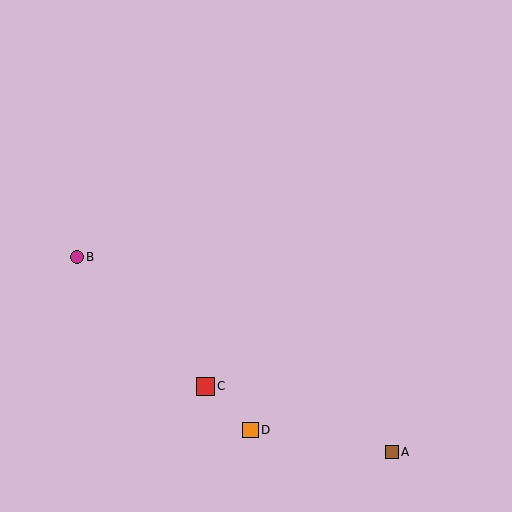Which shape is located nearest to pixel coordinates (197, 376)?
The red square (labeled C) at (205, 386) is nearest to that location.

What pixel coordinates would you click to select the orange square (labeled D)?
Click at (250, 430) to select the orange square D.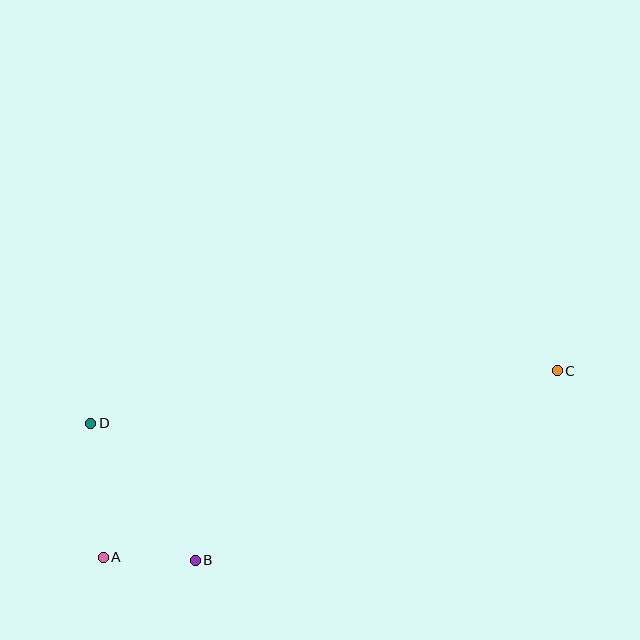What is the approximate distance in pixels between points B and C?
The distance between B and C is approximately 409 pixels.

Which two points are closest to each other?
Points A and B are closest to each other.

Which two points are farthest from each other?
Points A and C are farthest from each other.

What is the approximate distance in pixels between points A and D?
The distance between A and D is approximately 134 pixels.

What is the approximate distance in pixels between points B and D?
The distance between B and D is approximately 172 pixels.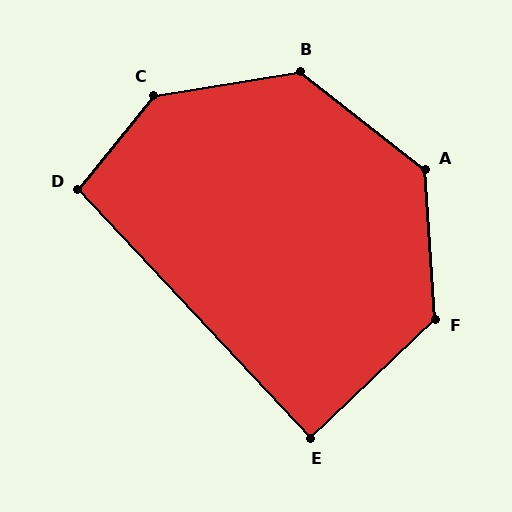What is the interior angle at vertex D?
Approximately 98 degrees (obtuse).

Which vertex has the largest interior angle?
C, at approximately 138 degrees.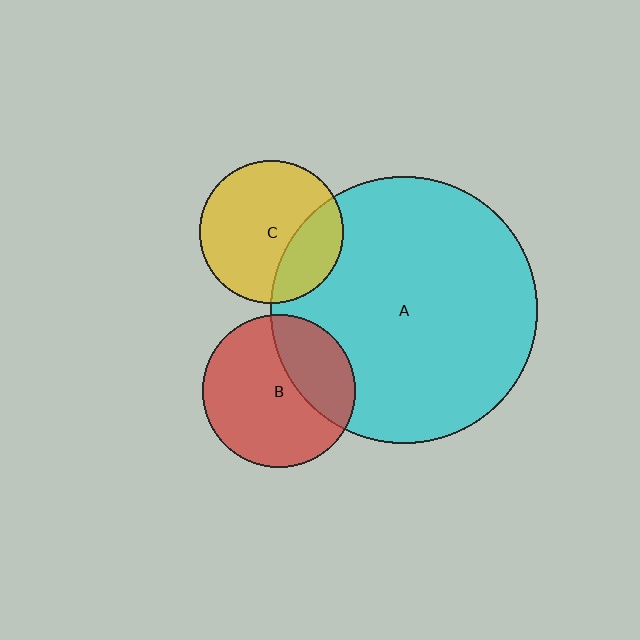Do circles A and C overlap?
Yes.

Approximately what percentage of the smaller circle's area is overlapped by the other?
Approximately 30%.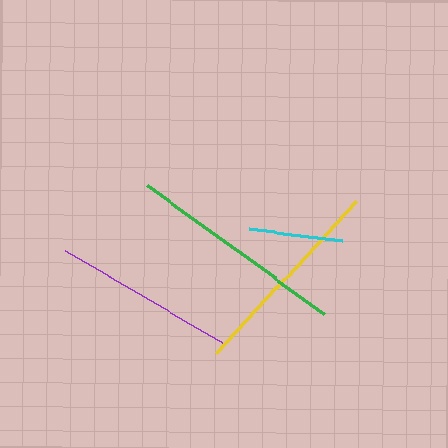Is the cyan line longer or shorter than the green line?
The green line is longer than the cyan line.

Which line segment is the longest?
The green line is the longest at approximately 219 pixels.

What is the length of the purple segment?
The purple segment is approximately 184 pixels long.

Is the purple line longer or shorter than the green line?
The green line is longer than the purple line.